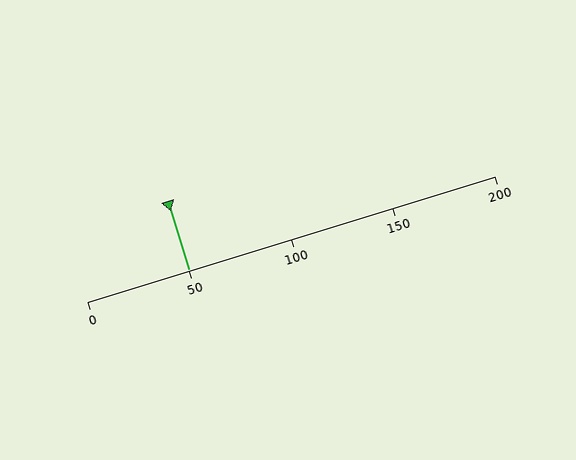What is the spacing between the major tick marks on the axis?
The major ticks are spaced 50 apart.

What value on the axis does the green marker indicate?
The marker indicates approximately 50.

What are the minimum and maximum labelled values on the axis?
The axis runs from 0 to 200.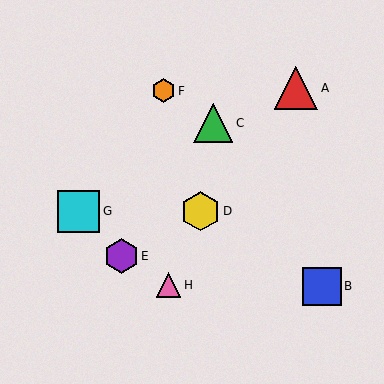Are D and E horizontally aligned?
No, D is at y≈211 and E is at y≈256.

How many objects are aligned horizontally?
2 objects (D, G) are aligned horizontally.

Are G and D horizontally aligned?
Yes, both are at y≈211.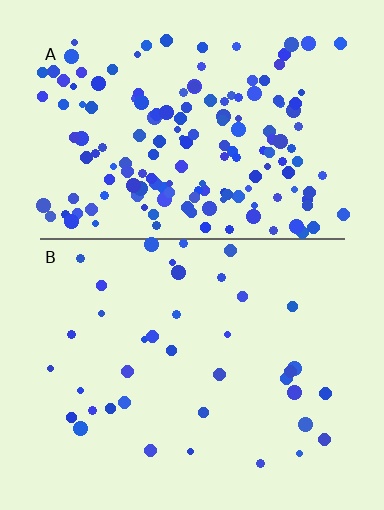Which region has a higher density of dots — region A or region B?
A (the top).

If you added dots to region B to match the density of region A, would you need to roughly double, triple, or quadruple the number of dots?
Approximately quadruple.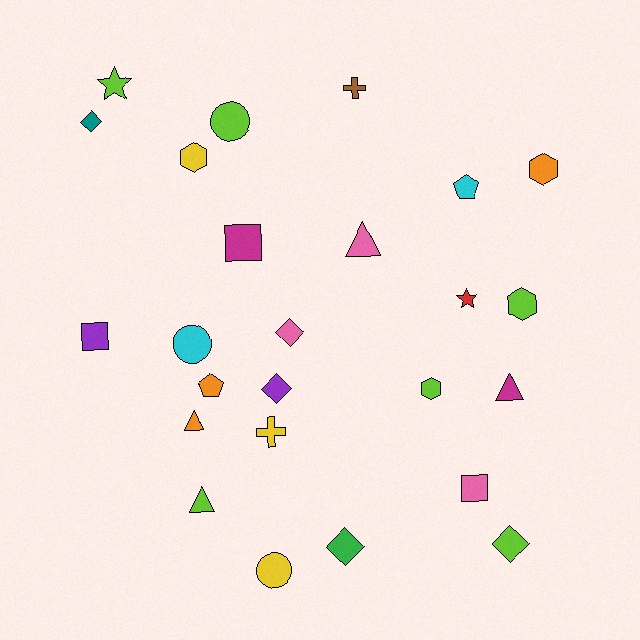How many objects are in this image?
There are 25 objects.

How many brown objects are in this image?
There is 1 brown object.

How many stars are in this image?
There are 2 stars.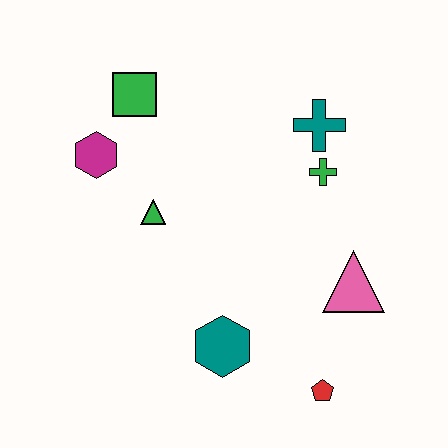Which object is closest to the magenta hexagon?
The green square is closest to the magenta hexagon.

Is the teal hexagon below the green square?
Yes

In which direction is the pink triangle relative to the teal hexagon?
The pink triangle is to the right of the teal hexagon.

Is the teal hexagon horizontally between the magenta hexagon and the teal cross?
Yes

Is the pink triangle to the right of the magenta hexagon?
Yes